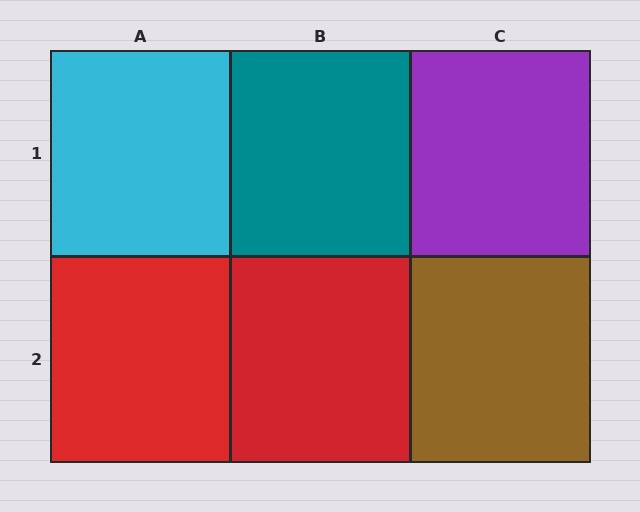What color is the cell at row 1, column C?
Purple.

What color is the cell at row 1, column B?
Teal.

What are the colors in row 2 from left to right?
Red, red, brown.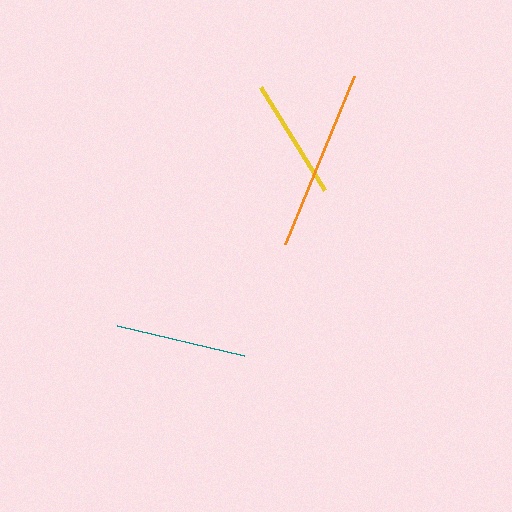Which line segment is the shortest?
The yellow line is the shortest at approximately 120 pixels.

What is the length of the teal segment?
The teal segment is approximately 131 pixels long.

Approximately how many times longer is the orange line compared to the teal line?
The orange line is approximately 1.4 times the length of the teal line.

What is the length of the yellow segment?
The yellow segment is approximately 120 pixels long.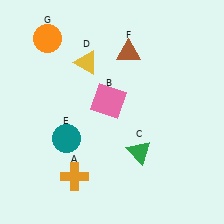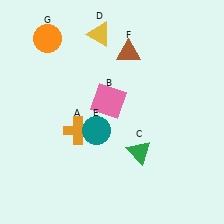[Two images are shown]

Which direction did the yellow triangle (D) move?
The yellow triangle (D) moved up.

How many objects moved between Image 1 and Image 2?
3 objects moved between the two images.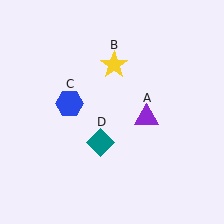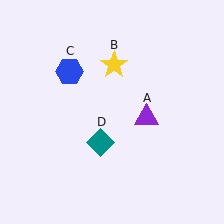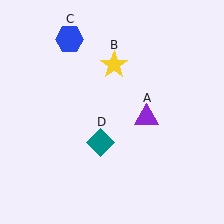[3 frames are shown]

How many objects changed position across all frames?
1 object changed position: blue hexagon (object C).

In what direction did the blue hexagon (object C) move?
The blue hexagon (object C) moved up.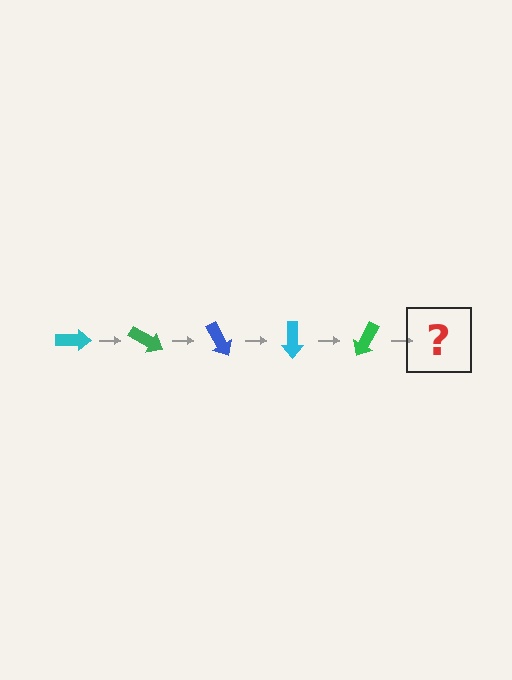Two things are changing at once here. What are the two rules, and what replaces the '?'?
The two rules are that it rotates 30 degrees each step and the color cycles through cyan, green, and blue. The '?' should be a blue arrow, rotated 150 degrees from the start.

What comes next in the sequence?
The next element should be a blue arrow, rotated 150 degrees from the start.